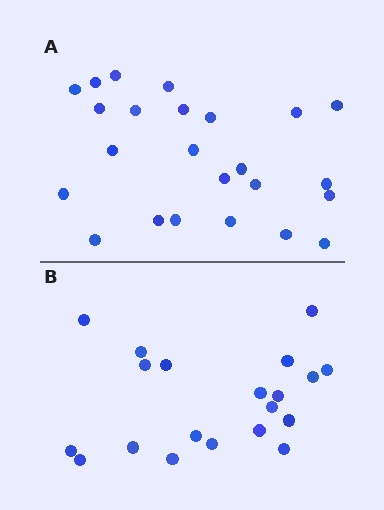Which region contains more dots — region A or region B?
Region A (the top region) has more dots.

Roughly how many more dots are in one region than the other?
Region A has about 4 more dots than region B.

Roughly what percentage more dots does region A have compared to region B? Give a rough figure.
About 20% more.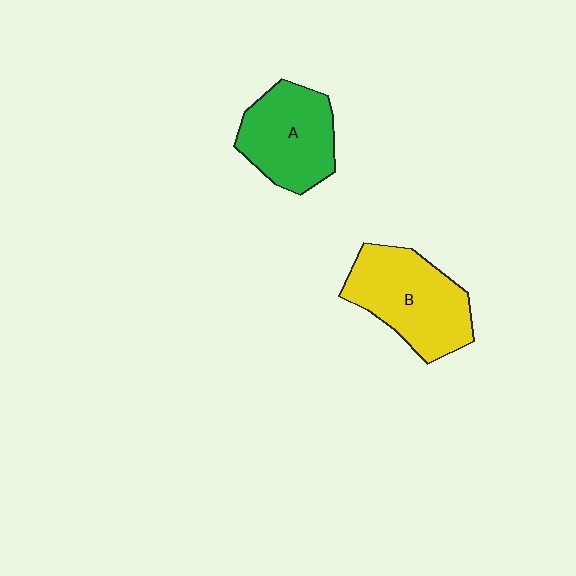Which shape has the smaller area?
Shape A (green).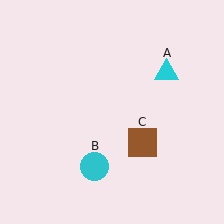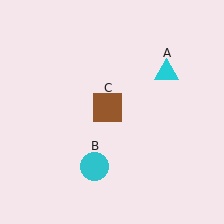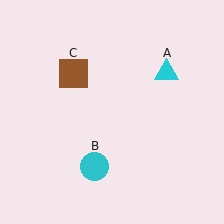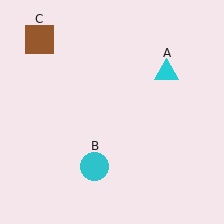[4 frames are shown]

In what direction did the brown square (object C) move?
The brown square (object C) moved up and to the left.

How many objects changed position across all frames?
1 object changed position: brown square (object C).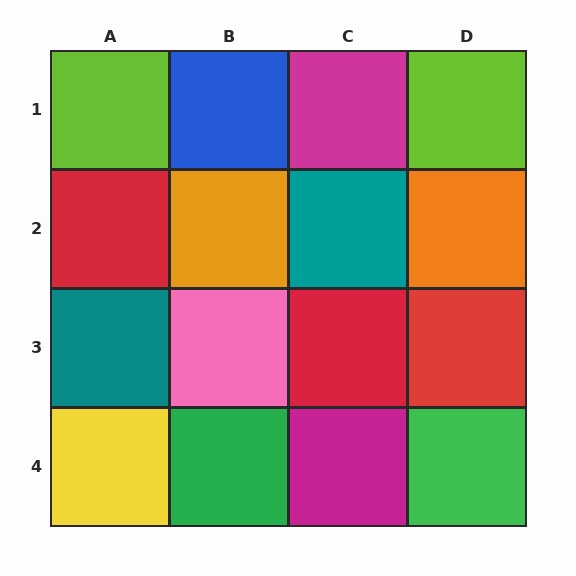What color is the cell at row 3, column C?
Red.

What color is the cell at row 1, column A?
Lime.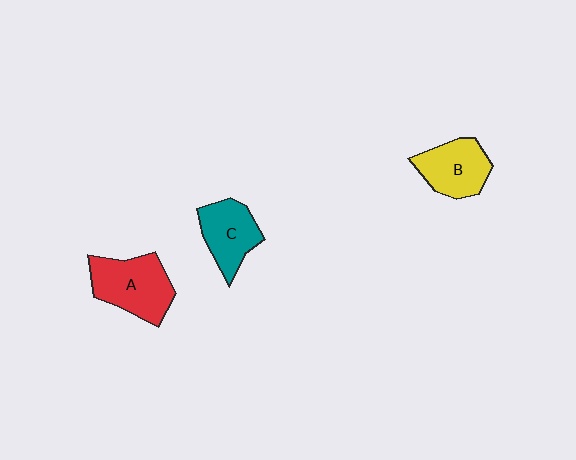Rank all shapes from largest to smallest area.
From largest to smallest: A (red), B (yellow), C (teal).